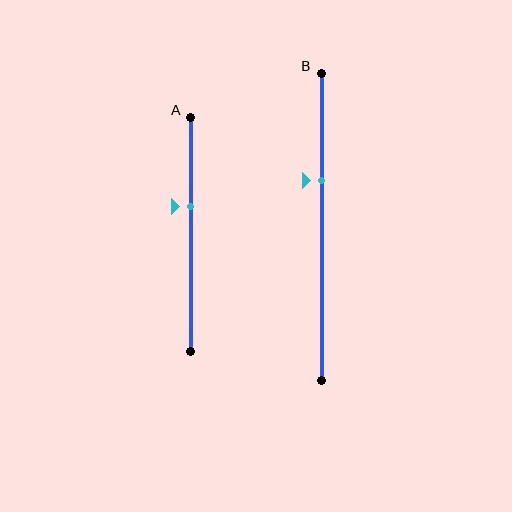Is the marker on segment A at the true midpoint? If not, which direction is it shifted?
No, the marker on segment A is shifted upward by about 12% of the segment length.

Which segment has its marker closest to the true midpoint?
Segment A has its marker closest to the true midpoint.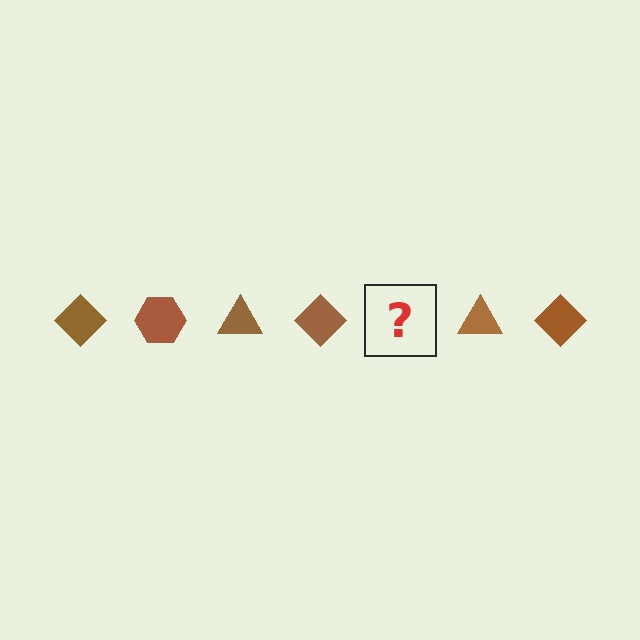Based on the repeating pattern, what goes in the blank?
The blank should be a brown hexagon.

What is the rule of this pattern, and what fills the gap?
The rule is that the pattern cycles through diamond, hexagon, triangle shapes in brown. The gap should be filled with a brown hexagon.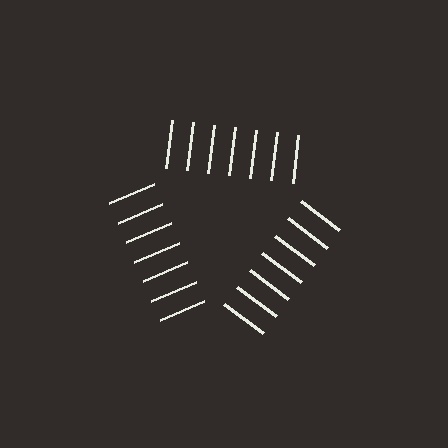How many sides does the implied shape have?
3 sides — the line-ends trace a triangle.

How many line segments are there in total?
21 — 7 along each of the 3 edges.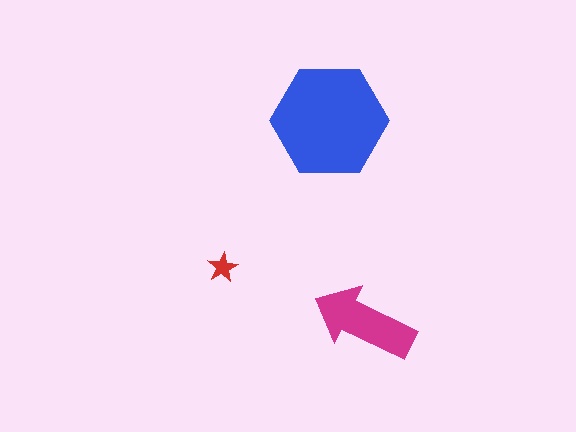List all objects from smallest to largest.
The red star, the magenta arrow, the blue hexagon.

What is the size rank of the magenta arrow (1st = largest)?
2nd.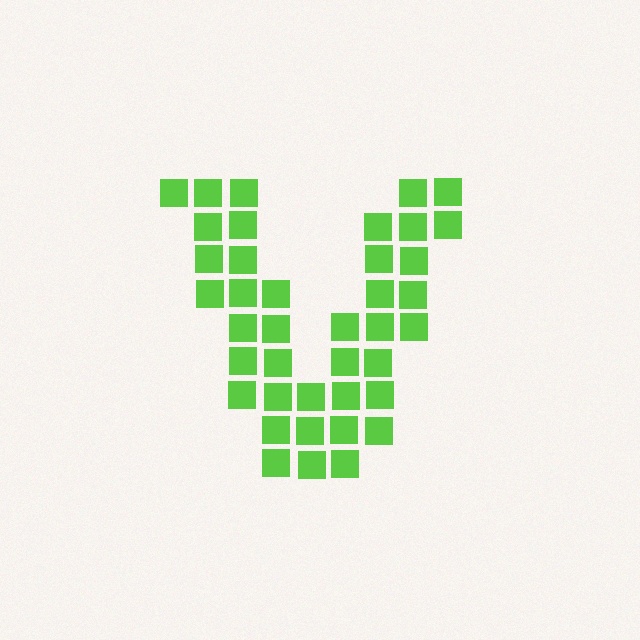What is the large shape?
The large shape is the letter V.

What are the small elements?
The small elements are squares.